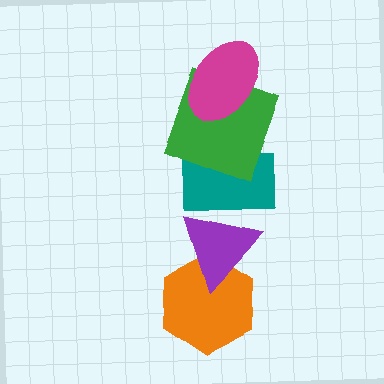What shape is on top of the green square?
The magenta ellipse is on top of the green square.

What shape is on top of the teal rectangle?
The green square is on top of the teal rectangle.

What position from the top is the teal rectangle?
The teal rectangle is 3rd from the top.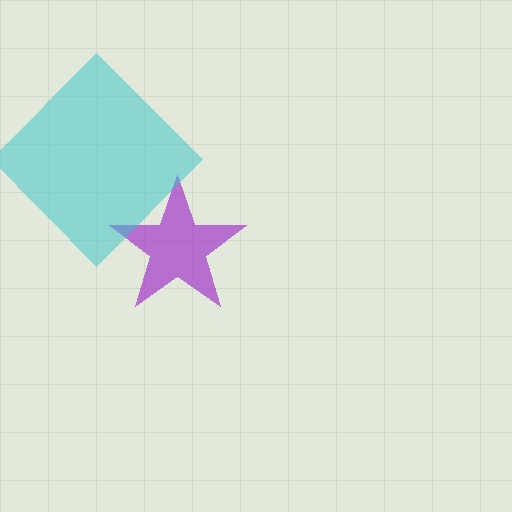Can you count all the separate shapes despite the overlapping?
Yes, there are 2 separate shapes.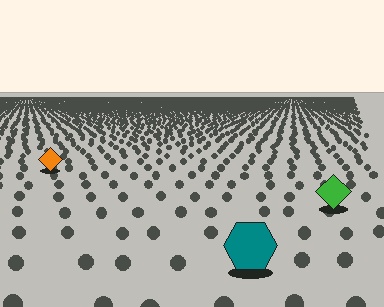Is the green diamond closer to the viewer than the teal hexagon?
No. The teal hexagon is closer — you can tell from the texture gradient: the ground texture is coarser near it.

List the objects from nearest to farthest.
From nearest to farthest: the teal hexagon, the green diamond, the orange diamond.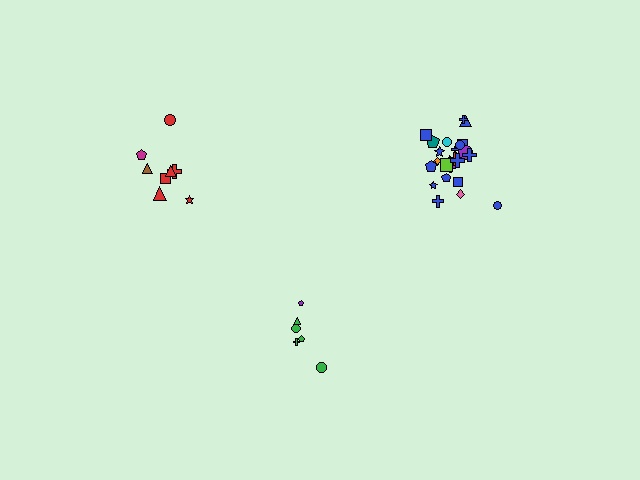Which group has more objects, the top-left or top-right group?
The top-right group.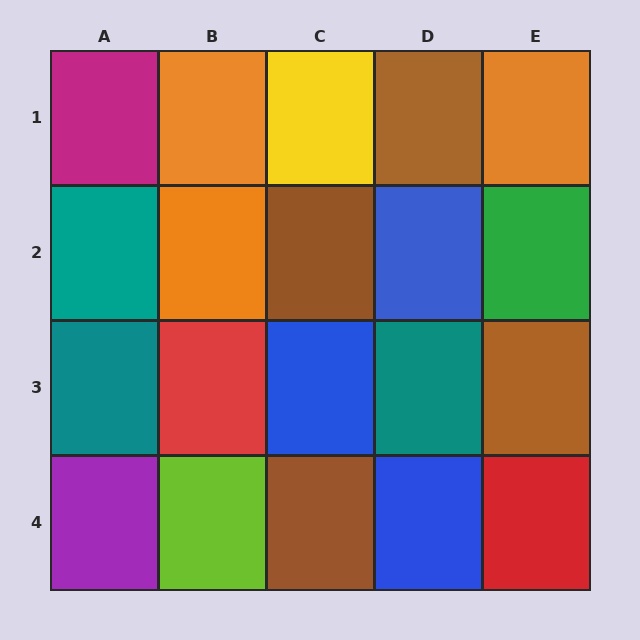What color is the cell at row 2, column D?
Blue.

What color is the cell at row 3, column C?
Blue.